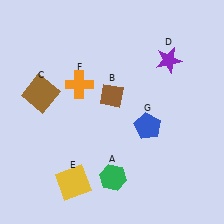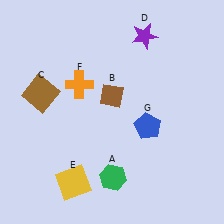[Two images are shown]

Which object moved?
The purple star (D) moved up.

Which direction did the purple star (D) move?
The purple star (D) moved up.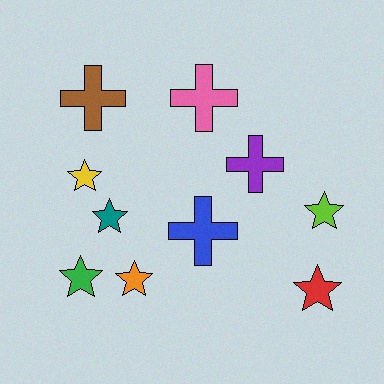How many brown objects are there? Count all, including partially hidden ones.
There is 1 brown object.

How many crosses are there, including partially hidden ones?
There are 4 crosses.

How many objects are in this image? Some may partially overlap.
There are 10 objects.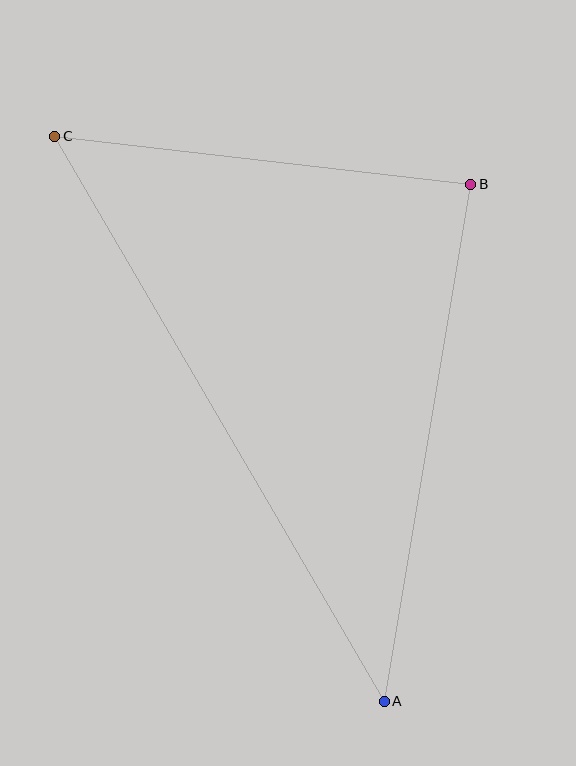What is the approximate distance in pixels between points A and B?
The distance between A and B is approximately 524 pixels.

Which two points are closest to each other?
Points B and C are closest to each other.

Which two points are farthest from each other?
Points A and C are farthest from each other.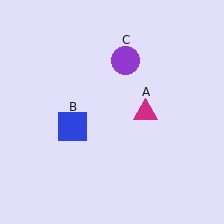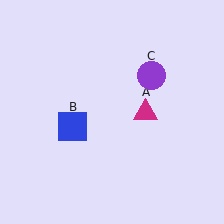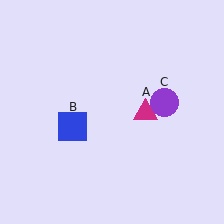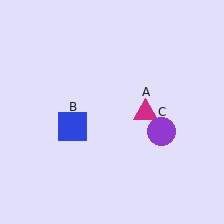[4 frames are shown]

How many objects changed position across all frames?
1 object changed position: purple circle (object C).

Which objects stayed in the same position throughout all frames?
Magenta triangle (object A) and blue square (object B) remained stationary.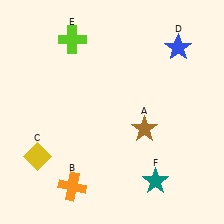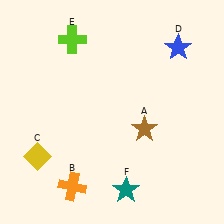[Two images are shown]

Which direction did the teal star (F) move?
The teal star (F) moved left.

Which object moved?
The teal star (F) moved left.